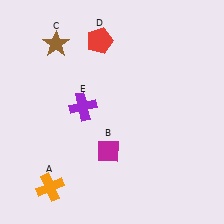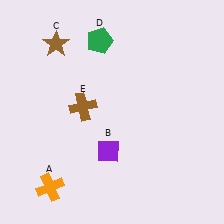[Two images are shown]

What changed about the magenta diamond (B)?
In Image 1, B is magenta. In Image 2, it changed to purple.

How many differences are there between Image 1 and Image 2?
There are 3 differences between the two images.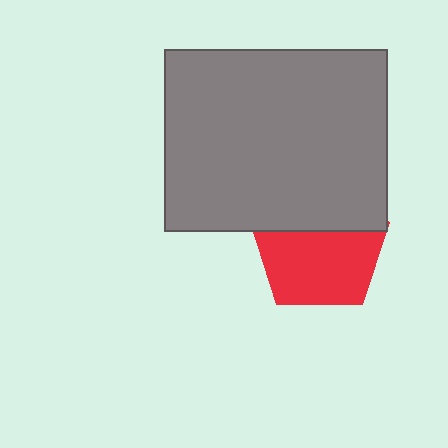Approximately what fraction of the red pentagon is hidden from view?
Roughly 37% of the red pentagon is hidden behind the gray rectangle.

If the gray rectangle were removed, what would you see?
You would see the complete red pentagon.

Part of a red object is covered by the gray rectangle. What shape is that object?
It is a pentagon.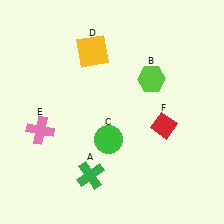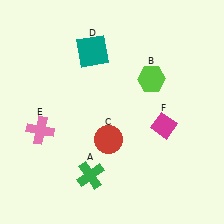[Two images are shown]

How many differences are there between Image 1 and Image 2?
There are 3 differences between the two images.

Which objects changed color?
C changed from green to red. D changed from yellow to teal. F changed from red to magenta.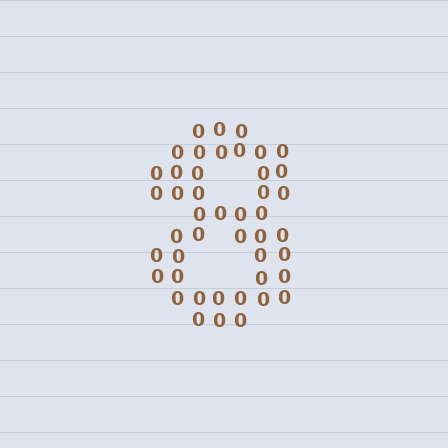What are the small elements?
The small elements are digit 0's.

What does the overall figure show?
The overall figure shows the digit 8.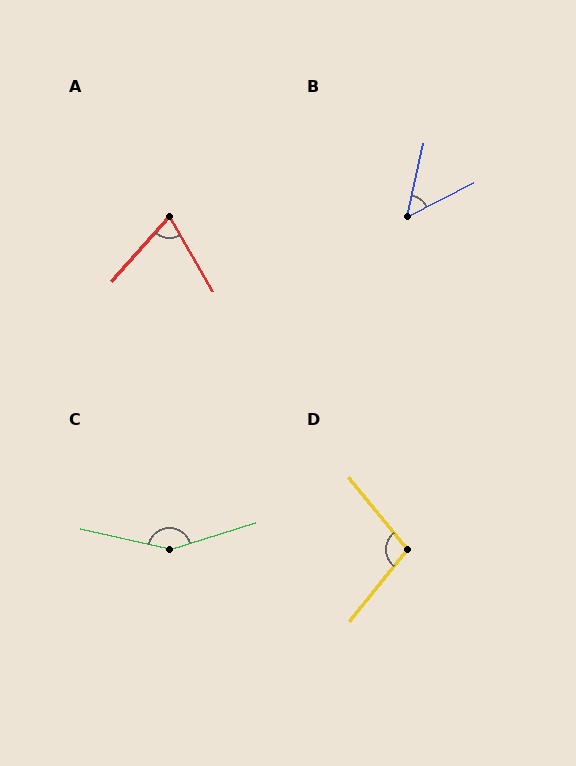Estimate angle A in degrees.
Approximately 72 degrees.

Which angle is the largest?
C, at approximately 150 degrees.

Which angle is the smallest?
B, at approximately 50 degrees.